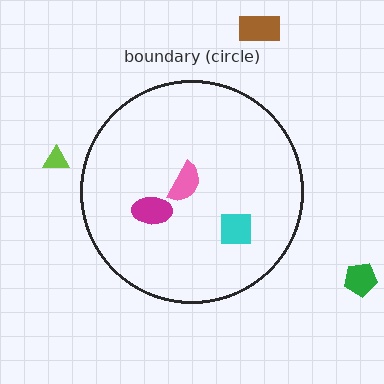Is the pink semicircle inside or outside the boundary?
Inside.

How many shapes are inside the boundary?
3 inside, 3 outside.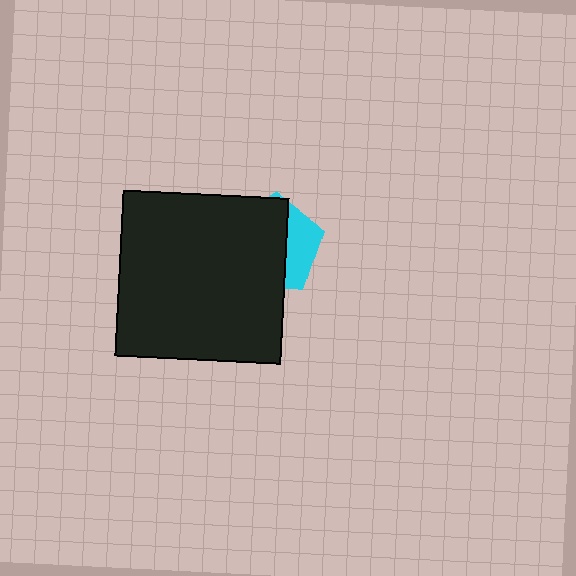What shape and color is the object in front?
The object in front is a black square.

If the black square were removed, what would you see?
You would see the complete cyan pentagon.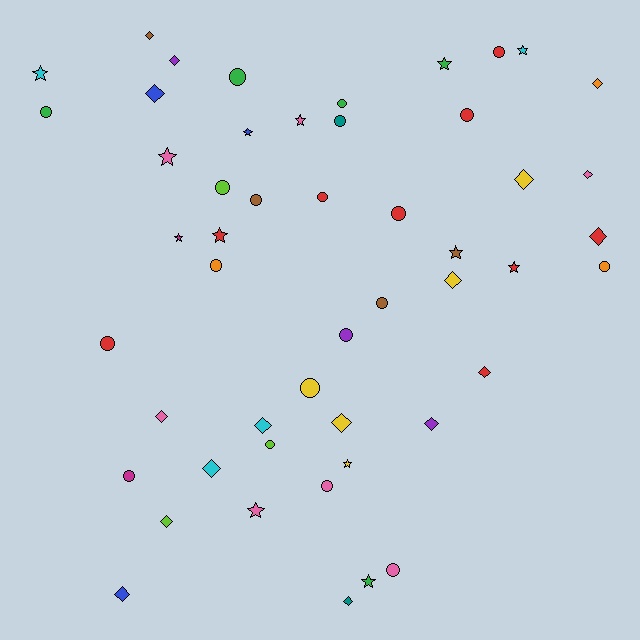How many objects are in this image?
There are 50 objects.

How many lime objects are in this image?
There are 3 lime objects.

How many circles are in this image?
There are 20 circles.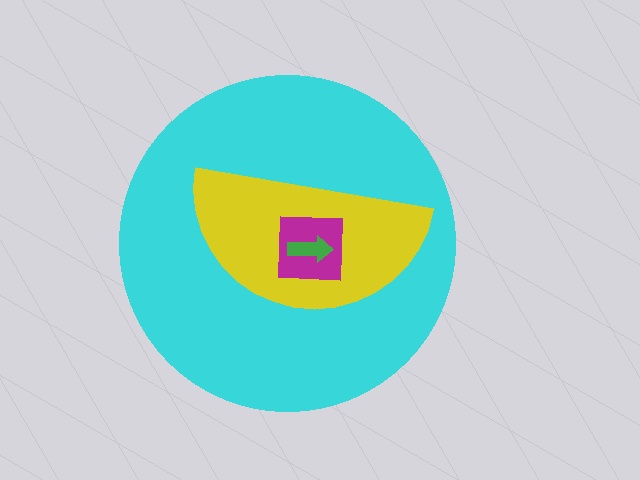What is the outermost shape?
The cyan circle.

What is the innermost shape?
The green arrow.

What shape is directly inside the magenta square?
The green arrow.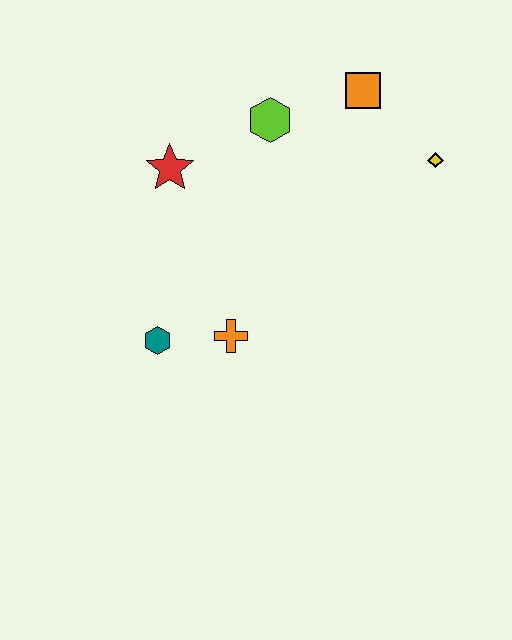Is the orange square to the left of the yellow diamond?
Yes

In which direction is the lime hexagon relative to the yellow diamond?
The lime hexagon is to the left of the yellow diamond.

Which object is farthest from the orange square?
The teal hexagon is farthest from the orange square.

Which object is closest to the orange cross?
The teal hexagon is closest to the orange cross.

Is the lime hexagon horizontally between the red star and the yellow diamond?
Yes